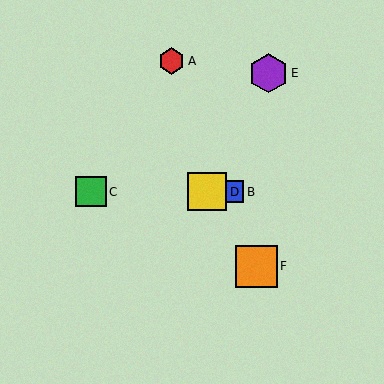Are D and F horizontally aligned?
No, D is at y≈192 and F is at y≈266.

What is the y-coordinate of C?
Object C is at y≈192.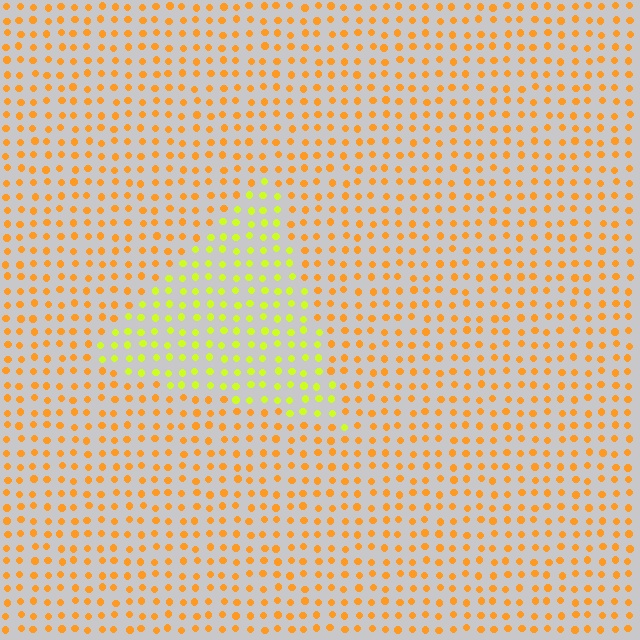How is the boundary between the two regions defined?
The boundary is defined purely by a slight shift in hue (about 41 degrees). Spacing, size, and orientation are identical on both sides.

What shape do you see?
I see a triangle.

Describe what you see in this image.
The image is filled with small orange elements in a uniform arrangement. A triangle-shaped region is visible where the elements are tinted to a slightly different hue, forming a subtle color boundary.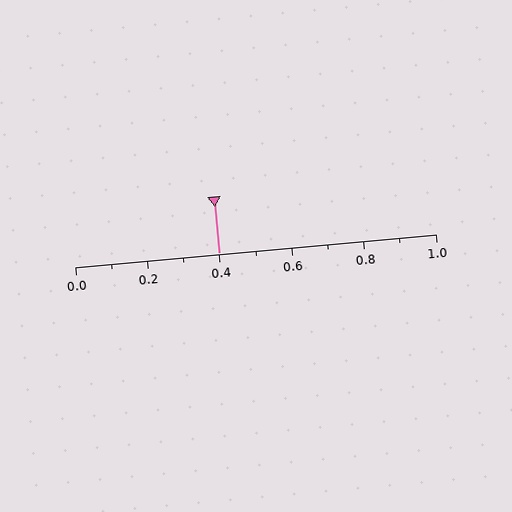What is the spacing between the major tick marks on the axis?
The major ticks are spaced 0.2 apart.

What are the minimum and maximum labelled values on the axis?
The axis runs from 0.0 to 1.0.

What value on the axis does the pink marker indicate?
The marker indicates approximately 0.4.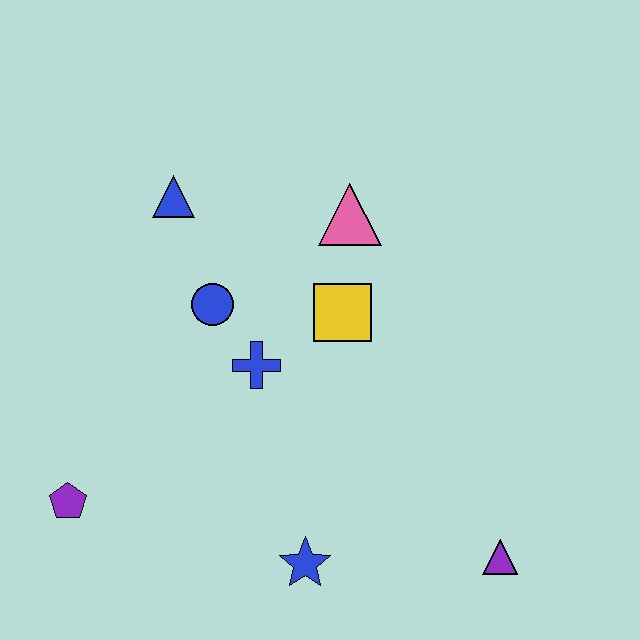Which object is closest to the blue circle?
The blue cross is closest to the blue circle.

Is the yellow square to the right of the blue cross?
Yes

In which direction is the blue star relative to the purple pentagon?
The blue star is to the right of the purple pentagon.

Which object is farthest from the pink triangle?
The purple pentagon is farthest from the pink triangle.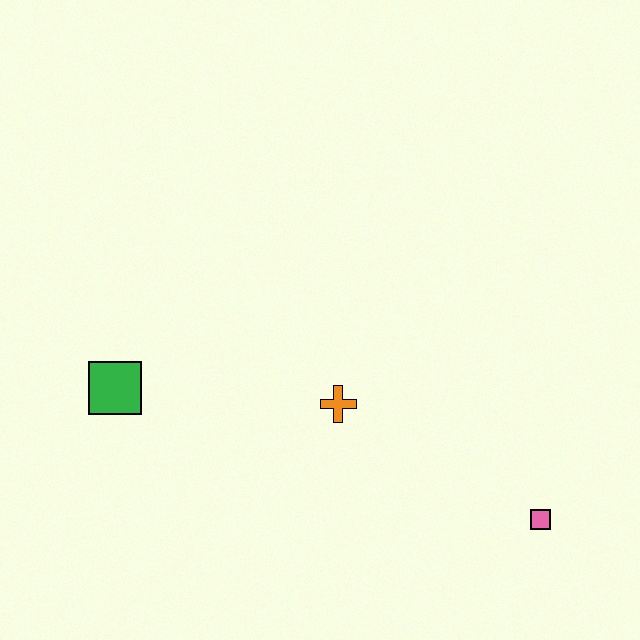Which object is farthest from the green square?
The pink square is farthest from the green square.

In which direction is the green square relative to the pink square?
The green square is to the left of the pink square.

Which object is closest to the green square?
The orange cross is closest to the green square.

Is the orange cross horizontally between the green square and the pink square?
Yes